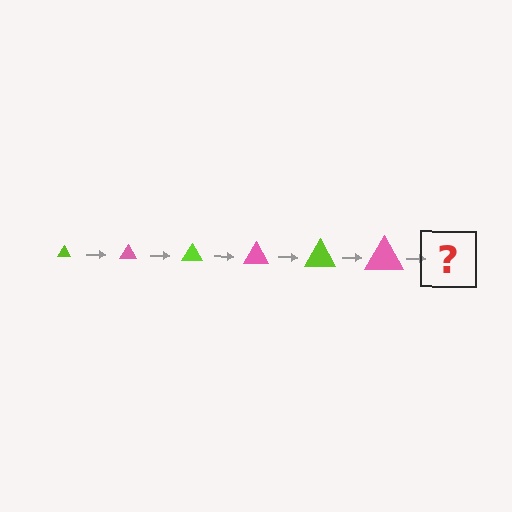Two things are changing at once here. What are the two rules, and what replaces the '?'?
The two rules are that the triangle grows larger each step and the color cycles through lime and pink. The '?' should be a lime triangle, larger than the previous one.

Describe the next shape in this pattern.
It should be a lime triangle, larger than the previous one.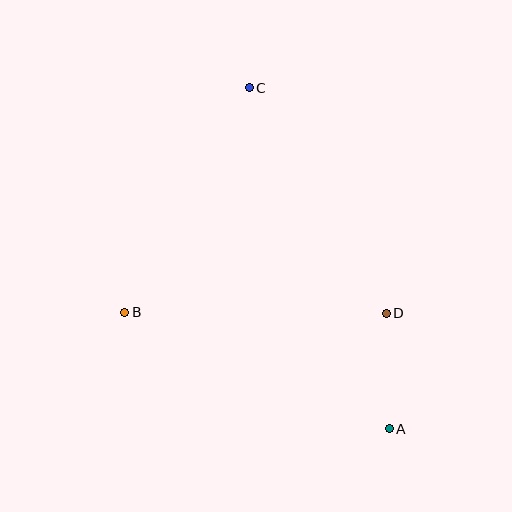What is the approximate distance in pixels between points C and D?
The distance between C and D is approximately 264 pixels.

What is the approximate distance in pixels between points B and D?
The distance between B and D is approximately 262 pixels.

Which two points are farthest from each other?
Points A and C are farthest from each other.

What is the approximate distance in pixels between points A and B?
The distance between A and B is approximately 289 pixels.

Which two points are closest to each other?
Points A and D are closest to each other.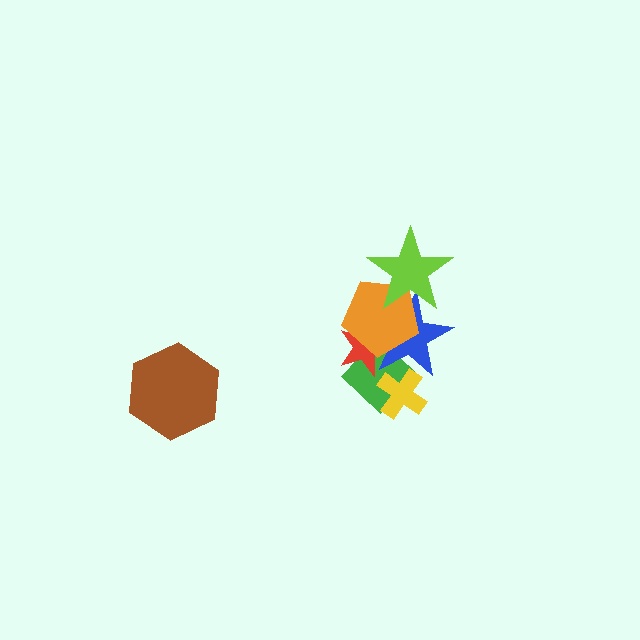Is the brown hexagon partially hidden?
No, no other shape covers it.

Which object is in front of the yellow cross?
The blue star is in front of the yellow cross.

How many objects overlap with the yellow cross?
2 objects overlap with the yellow cross.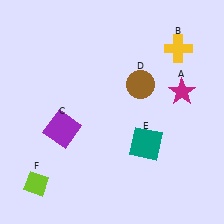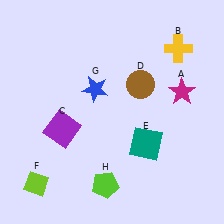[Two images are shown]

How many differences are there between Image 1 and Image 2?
There are 2 differences between the two images.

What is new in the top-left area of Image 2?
A blue star (G) was added in the top-left area of Image 2.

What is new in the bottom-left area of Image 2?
A lime pentagon (H) was added in the bottom-left area of Image 2.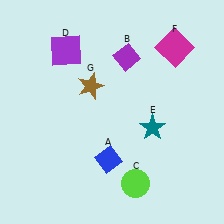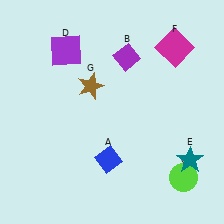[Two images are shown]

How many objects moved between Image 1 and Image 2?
2 objects moved between the two images.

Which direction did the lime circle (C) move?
The lime circle (C) moved right.